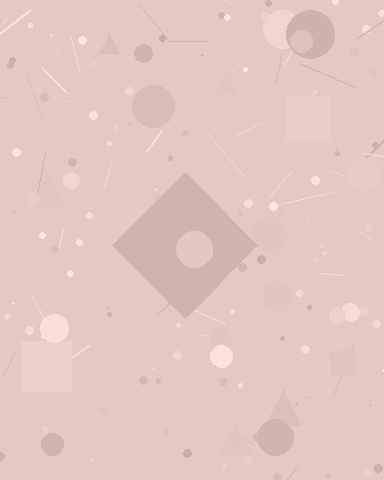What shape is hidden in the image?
A diamond is hidden in the image.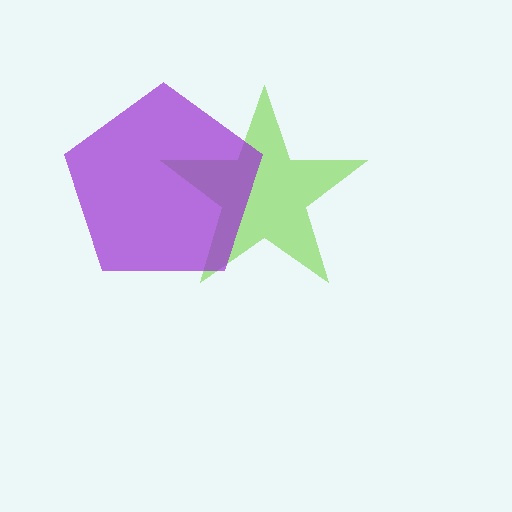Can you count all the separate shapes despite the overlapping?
Yes, there are 2 separate shapes.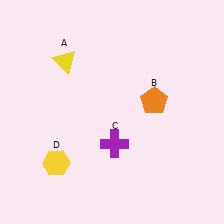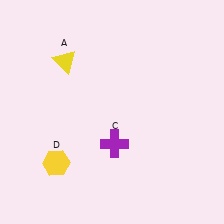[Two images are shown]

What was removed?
The orange pentagon (B) was removed in Image 2.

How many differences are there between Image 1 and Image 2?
There is 1 difference between the two images.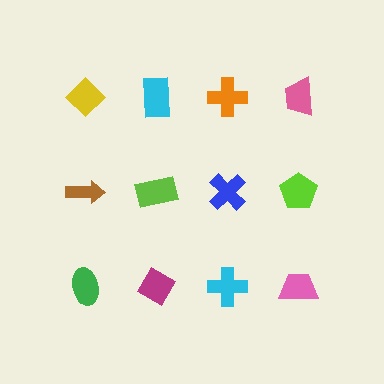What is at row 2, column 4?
A lime pentagon.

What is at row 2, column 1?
A brown arrow.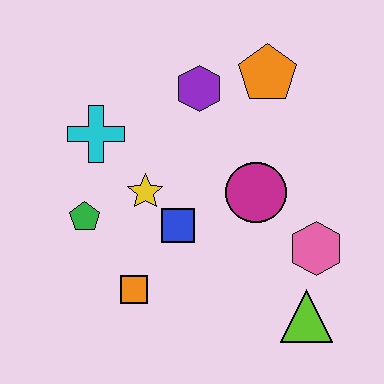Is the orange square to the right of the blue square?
No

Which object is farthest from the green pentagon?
The lime triangle is farthest from the green pentagon.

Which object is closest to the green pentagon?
The yellow star is closest to the green pentagon.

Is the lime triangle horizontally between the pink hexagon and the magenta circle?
Yes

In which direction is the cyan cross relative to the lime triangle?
The cyan cross is to the left of the lime triangle.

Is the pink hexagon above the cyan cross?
No